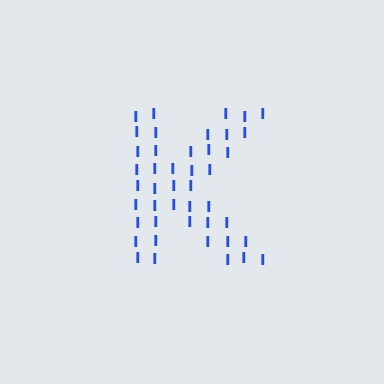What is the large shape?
The large shape is the letter K.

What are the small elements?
The small elements are letter I's.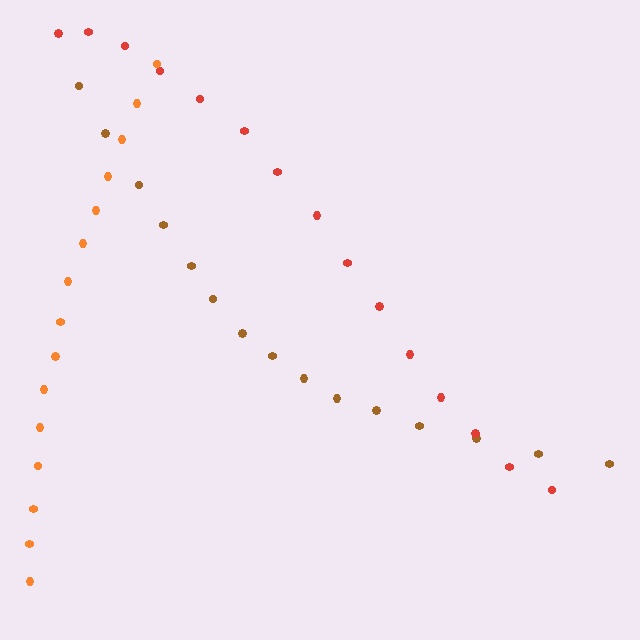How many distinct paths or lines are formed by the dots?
There are 3 distinct paths.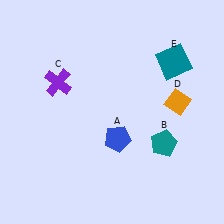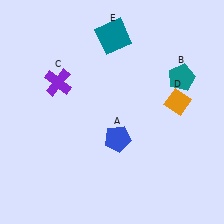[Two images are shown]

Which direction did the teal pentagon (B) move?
The teal pentagon (B) moved up.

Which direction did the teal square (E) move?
The teal square (E) moved left.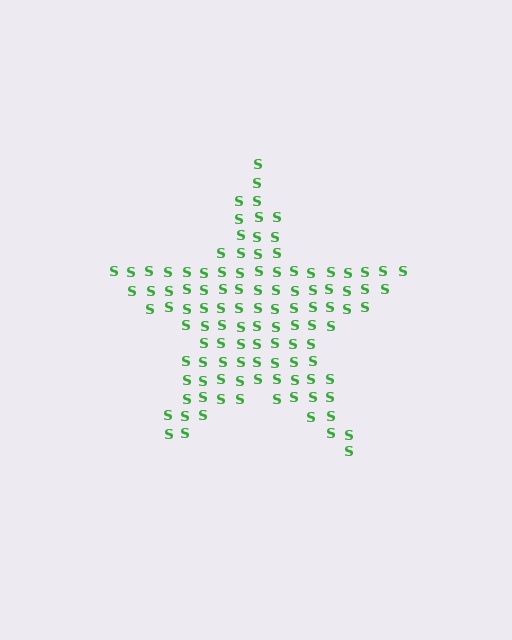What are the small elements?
The small elements are letter S's.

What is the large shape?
The large shape is a star.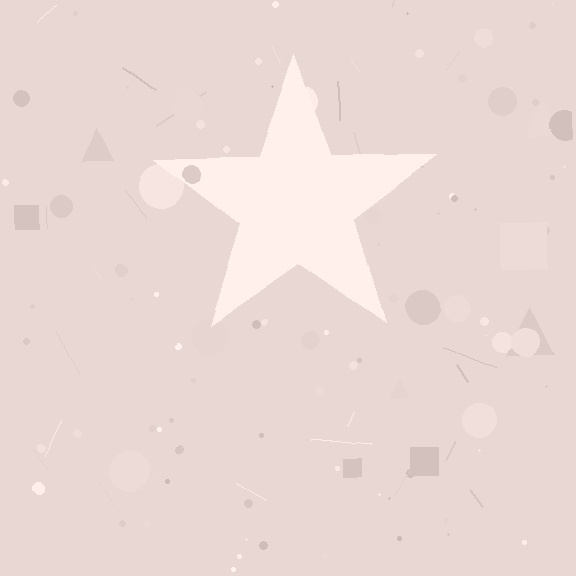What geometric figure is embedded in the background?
A star is embedded in the background.